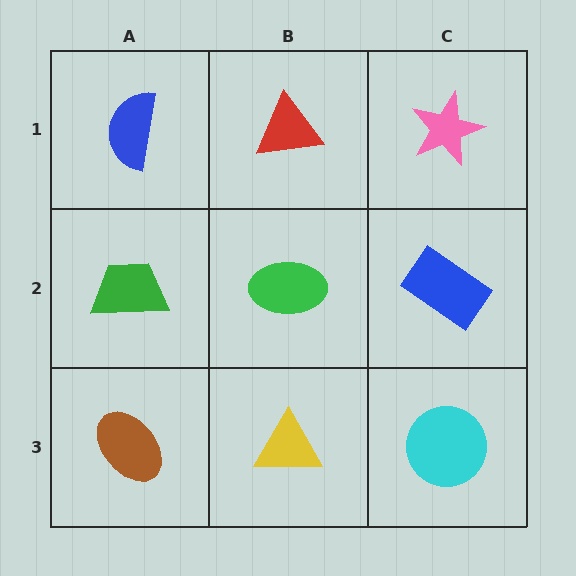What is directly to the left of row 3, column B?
A brown ellipse.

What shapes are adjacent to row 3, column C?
A blue rectangle (row 2, column C), a yellow triangle (row 3, column B).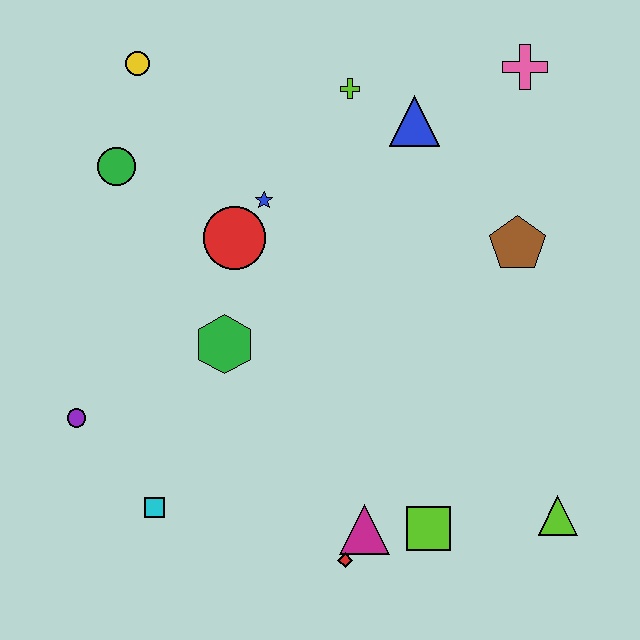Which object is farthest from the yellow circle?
The lime triangle is farthest from the yellow circle.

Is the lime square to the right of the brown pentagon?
No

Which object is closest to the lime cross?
The blue triangle is closest to the lime cross.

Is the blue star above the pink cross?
No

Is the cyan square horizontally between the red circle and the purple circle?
Yes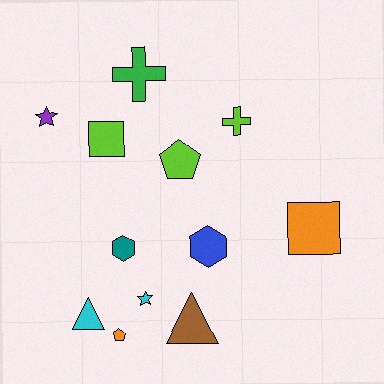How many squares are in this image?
There are 2 squares.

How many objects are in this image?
There are 12 objects.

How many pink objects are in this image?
There are no pink objects.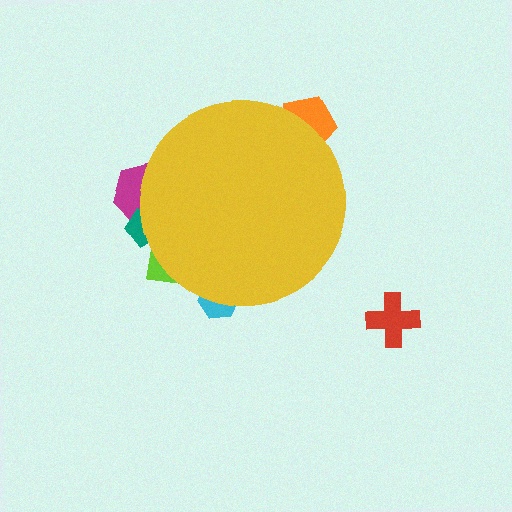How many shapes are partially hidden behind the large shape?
5 shapes are partially hidden.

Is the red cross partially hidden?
No, the red cross is fully visible.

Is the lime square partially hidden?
Yes, the lime square is partially hidden behind the yellow circle.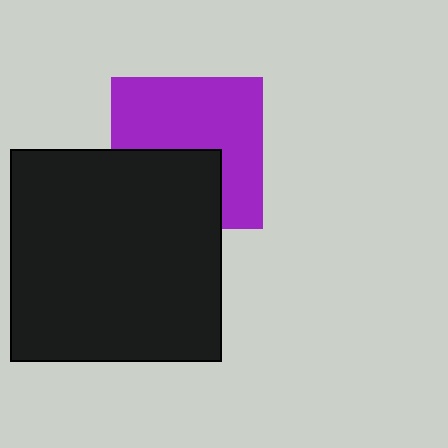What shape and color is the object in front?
The object in front is a black square.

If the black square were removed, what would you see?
You would see the complete purple square.